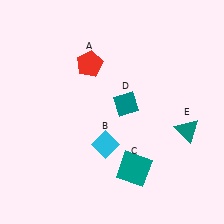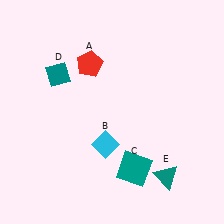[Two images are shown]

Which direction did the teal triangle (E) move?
The teal triangle (E) moved down.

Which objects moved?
The objects that moved are: the teal diamond (D), the teal triangle (E).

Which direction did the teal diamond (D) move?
The teal diamond (D) moved left.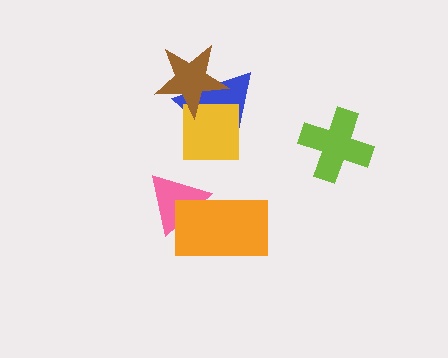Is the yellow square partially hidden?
Yes, it is partially covered by another shape.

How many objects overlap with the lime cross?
0 objects overlap with the lime cross.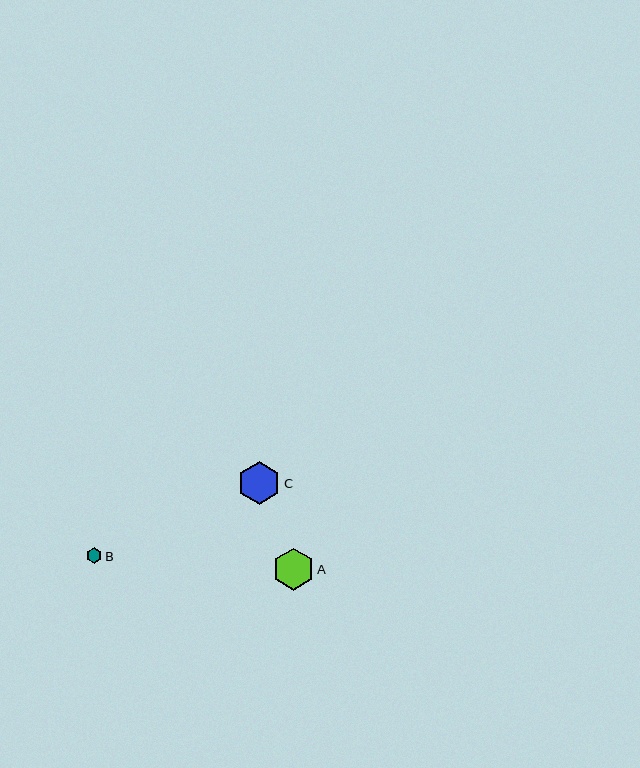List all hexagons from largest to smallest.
From largest to smallest: C, A, B.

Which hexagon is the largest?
Hexagon C is the largest with a size of approximately 43 pixels.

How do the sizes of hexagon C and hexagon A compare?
Hexagon C and hexagon A are approximately the same size.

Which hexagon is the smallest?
Hexagon B is the smallest with a size of approximately 16 pixels.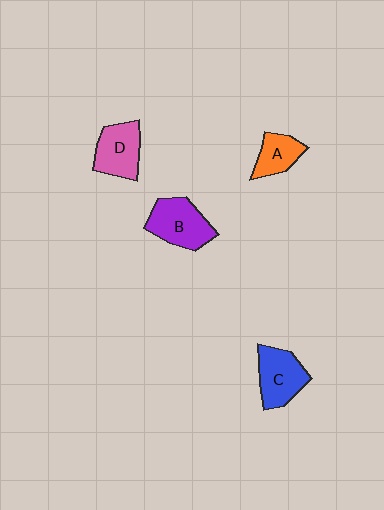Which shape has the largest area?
Shape B (purple).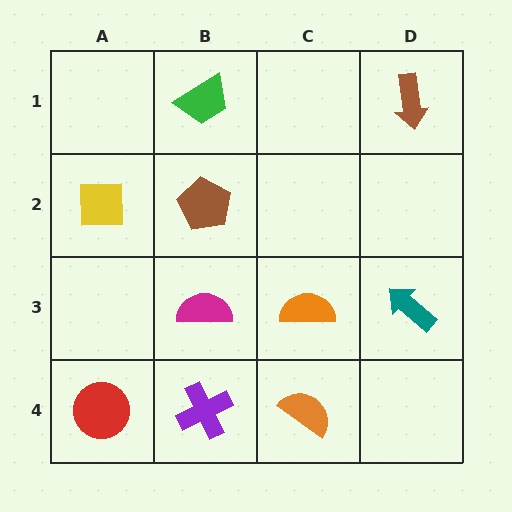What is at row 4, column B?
A purple cross.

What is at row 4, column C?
An orange semicircle.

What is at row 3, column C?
An orange semicircle.